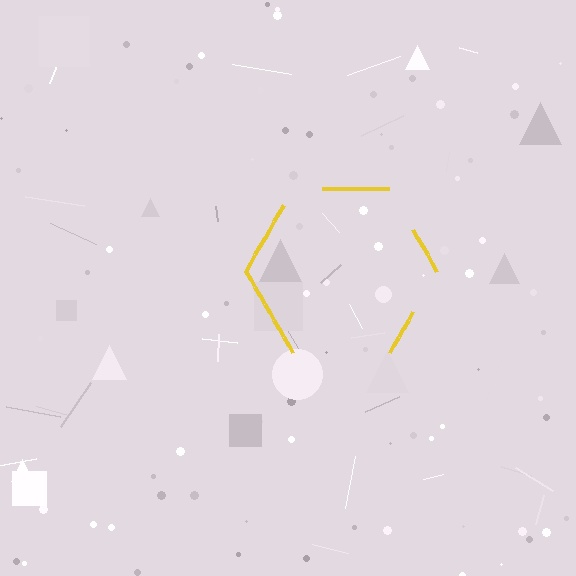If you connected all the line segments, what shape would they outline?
They would outline a hexagon.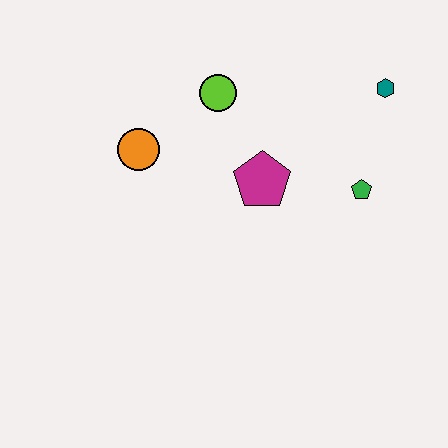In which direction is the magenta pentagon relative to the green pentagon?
The magenta pentagon is to the left of the green pentagon.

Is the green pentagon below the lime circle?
Yes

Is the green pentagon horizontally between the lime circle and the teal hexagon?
Yes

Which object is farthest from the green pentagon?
The orange circle is farthest from the green pentagon.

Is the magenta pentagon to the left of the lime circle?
No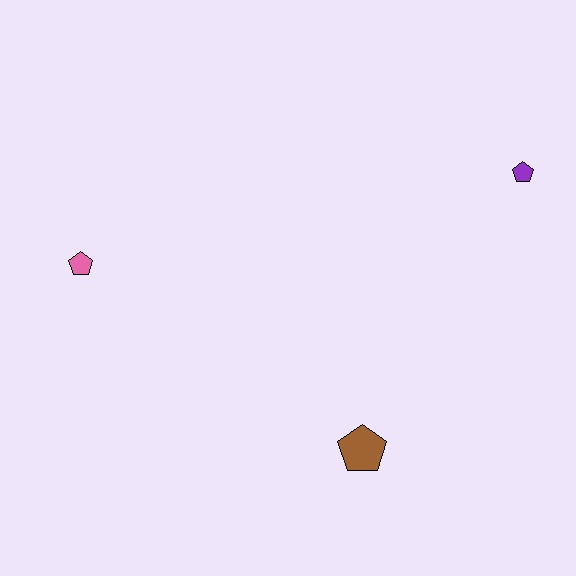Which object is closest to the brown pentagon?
The purple pentagon is closest to the brown pentagon.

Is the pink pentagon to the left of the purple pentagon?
Yes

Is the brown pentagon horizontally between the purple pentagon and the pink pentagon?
Yes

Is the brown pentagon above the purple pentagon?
No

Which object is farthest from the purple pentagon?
The pink pentagon is farthest from the purple pentagon.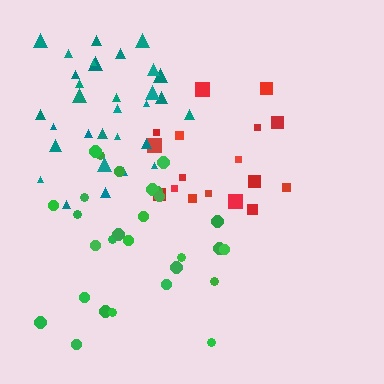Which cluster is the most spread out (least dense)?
Green.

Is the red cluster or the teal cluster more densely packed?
Teal.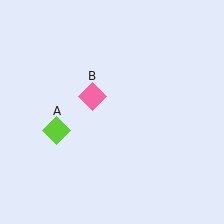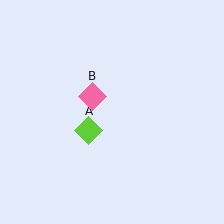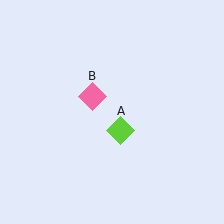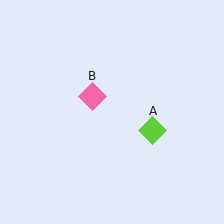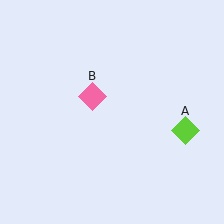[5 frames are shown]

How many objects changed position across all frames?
1 object changed position: lime diamond (object A).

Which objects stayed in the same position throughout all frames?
Pink diamond (object B) remained stationary.